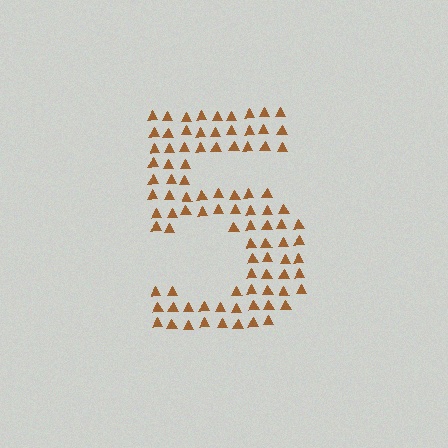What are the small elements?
The small elements are triangles.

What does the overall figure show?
The overall figure shows the digit 5.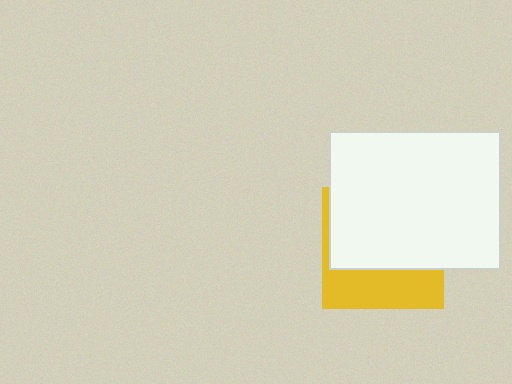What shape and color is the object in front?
The object in front is a white rectangle.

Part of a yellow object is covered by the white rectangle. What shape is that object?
It is a square.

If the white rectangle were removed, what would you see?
You would see the complete yellow square.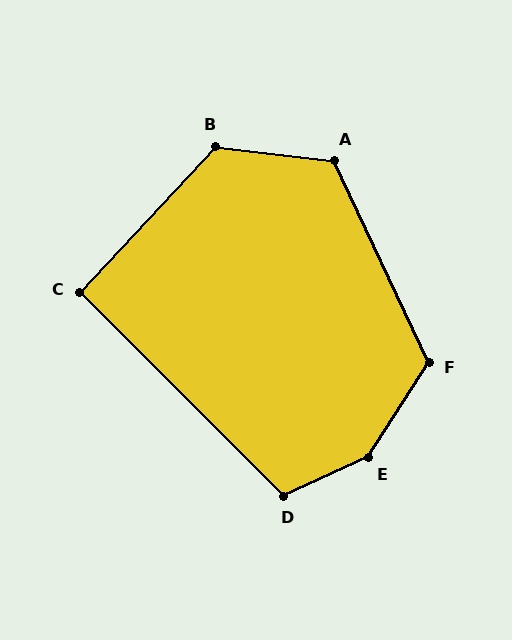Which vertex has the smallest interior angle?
C, at approximately 92 degrees.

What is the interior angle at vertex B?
Approximately 126 degrees (obtuse).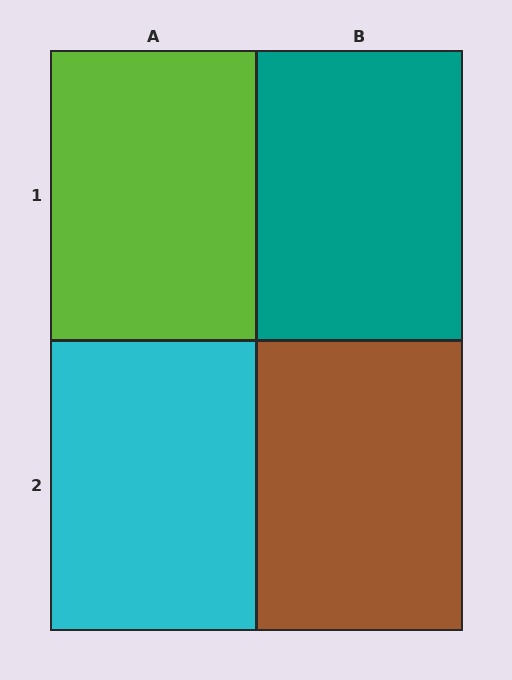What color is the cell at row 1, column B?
Teal.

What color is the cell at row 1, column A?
Lime.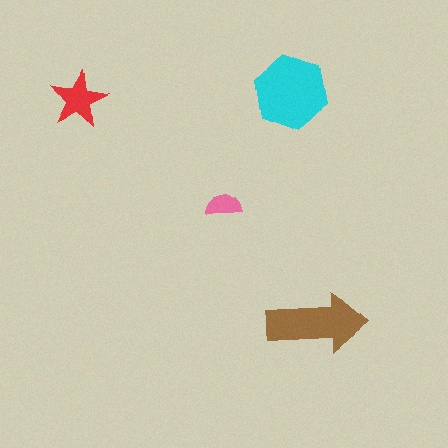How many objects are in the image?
There are 4 objects in the image.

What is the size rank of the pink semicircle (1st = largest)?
4th.